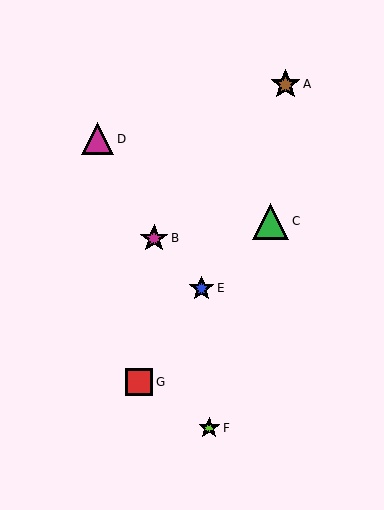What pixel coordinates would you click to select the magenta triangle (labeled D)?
Click at (98, 139) to select the magenta triangle D.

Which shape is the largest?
The green triangle (labeled C) is the largest.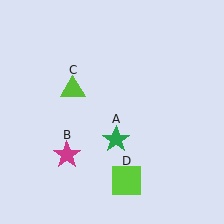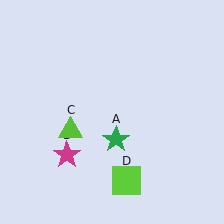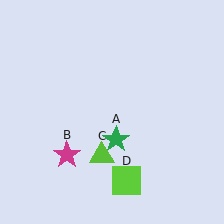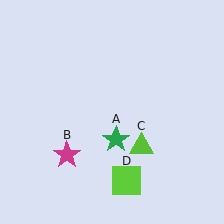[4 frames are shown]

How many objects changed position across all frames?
1 object changed position: lime triangle (object C).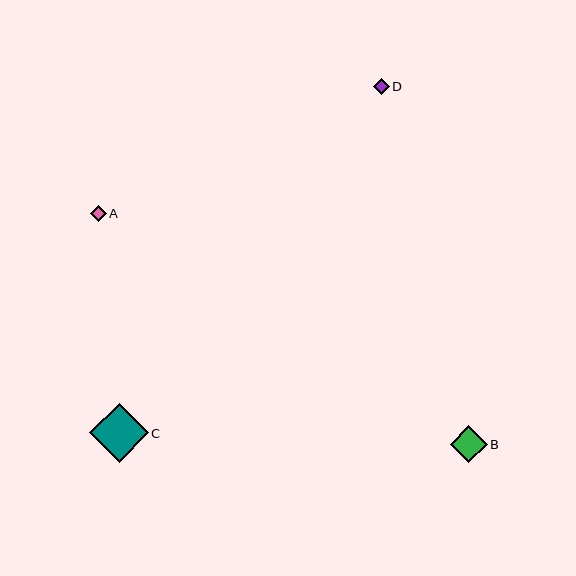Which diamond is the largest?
Diamond C is the largest with a size of approximately 59 pixels.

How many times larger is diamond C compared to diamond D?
Diamond C is approximately 3.6 times the size of diamond D.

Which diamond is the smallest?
Diamond A is the smallest with a size of approximately 16 pixels.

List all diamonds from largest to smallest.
From largest to smallest: C, B, D, A.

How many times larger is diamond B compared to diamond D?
Diamond B is approximately 2.3 times the size of diamond D.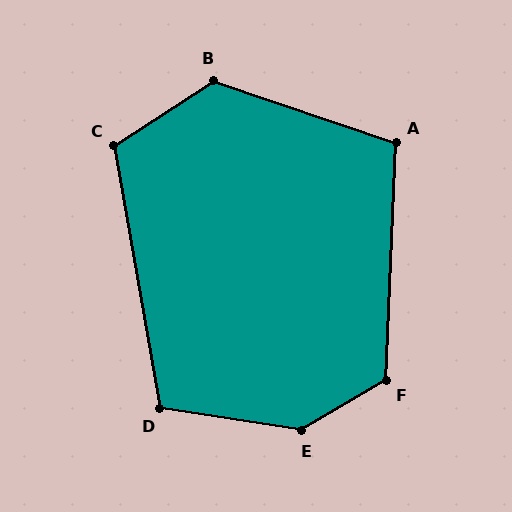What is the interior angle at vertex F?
Approximately 123 degrees (obtuse).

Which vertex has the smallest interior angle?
A, at approximately 106 degrees.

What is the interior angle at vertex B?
Approximately 128 degrees (obtuse).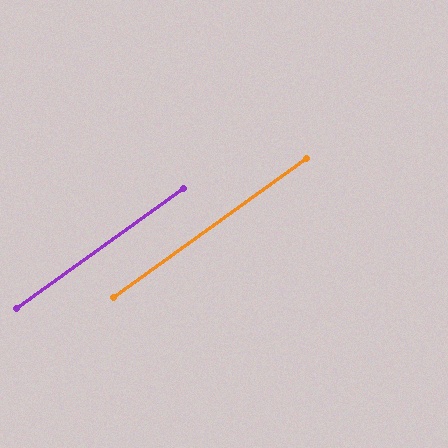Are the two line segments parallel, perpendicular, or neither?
Parallel — their directions differ by only 0.2°.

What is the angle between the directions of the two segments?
Approximately 0 degrees.